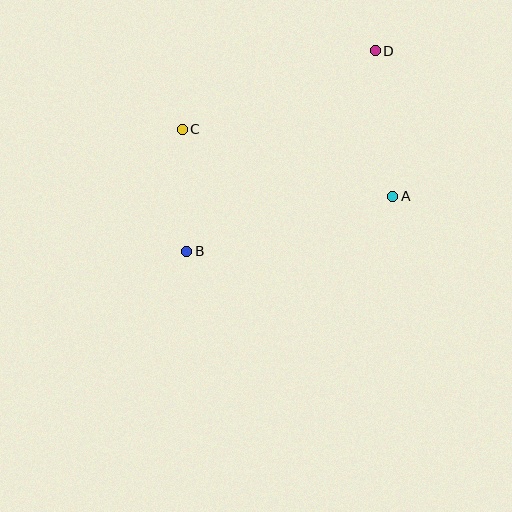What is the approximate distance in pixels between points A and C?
The distance between A and C is approximately 221 pixels.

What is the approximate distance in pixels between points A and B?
The distance between A and B is approximately 213 pixels.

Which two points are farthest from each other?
Points B and D are farthest from each other.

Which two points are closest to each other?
Points B and C are closest to each other.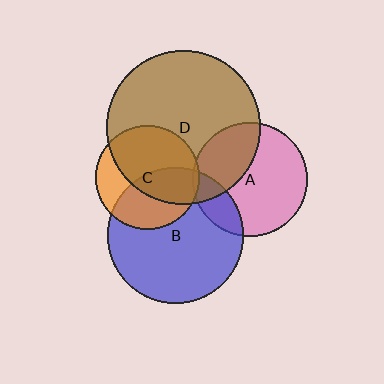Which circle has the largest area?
Circle D (brown).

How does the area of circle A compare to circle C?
Approximately 1.2 times.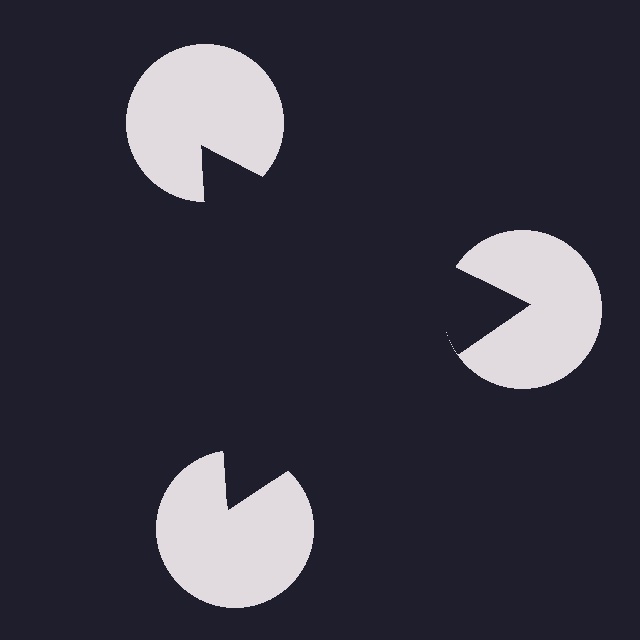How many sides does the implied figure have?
3 sides.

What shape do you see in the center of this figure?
An illusory triangle — its edges are inferred from the aligned wedge cuts in the pac-man discs, not physically drawn.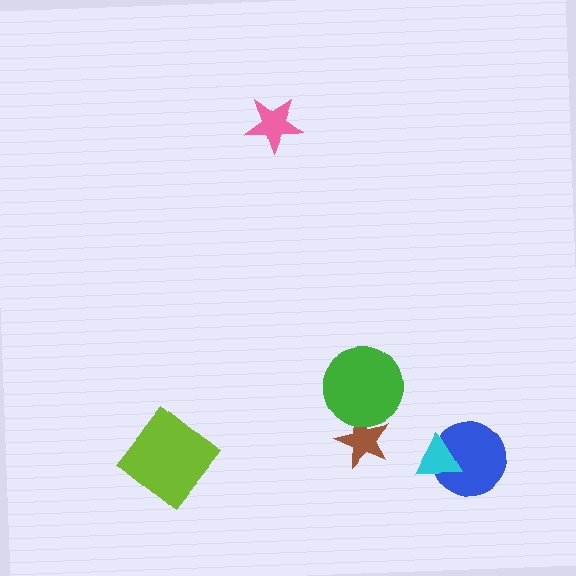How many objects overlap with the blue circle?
1 object overlaps with the blue circle.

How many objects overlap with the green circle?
1 object overlaps with the green circle.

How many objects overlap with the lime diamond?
0 objects overlap with the lime diamond.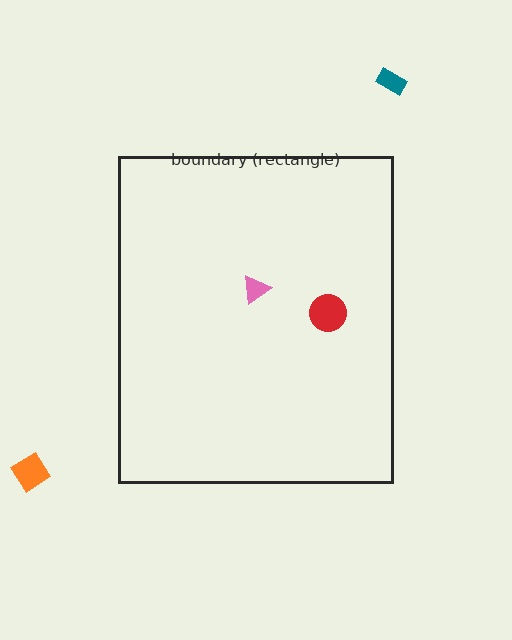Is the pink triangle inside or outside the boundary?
Inside.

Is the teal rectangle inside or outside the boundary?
Outside.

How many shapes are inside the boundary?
2 inside, 2 outside.